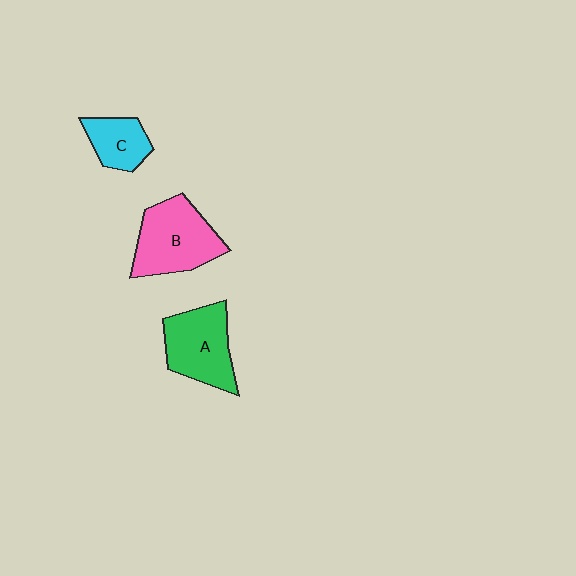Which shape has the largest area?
Shape B (pink).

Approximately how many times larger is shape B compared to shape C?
Approximately 1.9 times.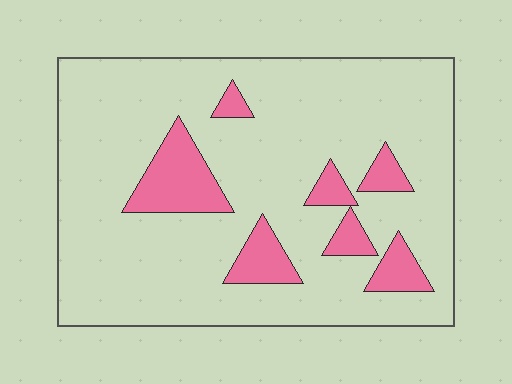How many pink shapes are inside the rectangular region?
7.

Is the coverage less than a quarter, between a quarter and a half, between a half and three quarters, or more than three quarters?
Less than a quarter.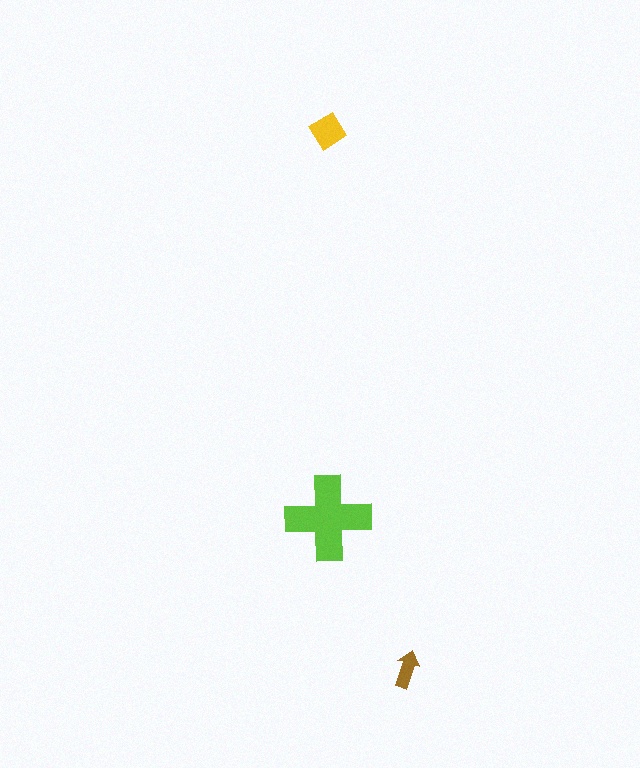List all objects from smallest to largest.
The brown arrow, the yellow diamond, the lime cross.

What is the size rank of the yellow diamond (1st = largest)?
2nd.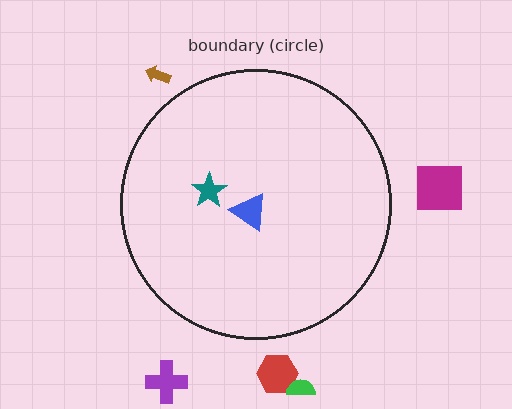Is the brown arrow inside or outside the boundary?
Outside.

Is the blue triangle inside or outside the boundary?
Inside.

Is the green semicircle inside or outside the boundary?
Outside.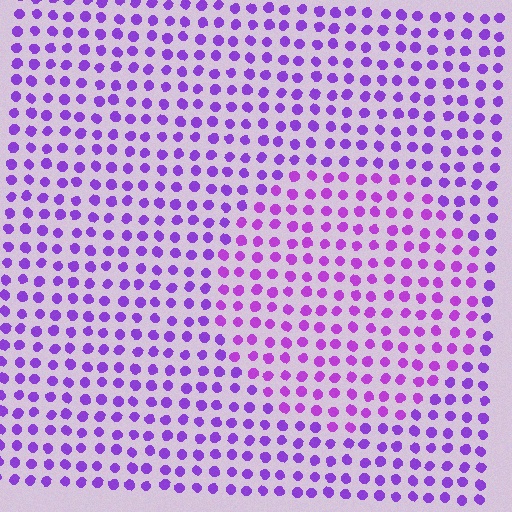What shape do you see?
I see a circle.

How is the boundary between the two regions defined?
The boundary is defined purely by a slight shift in hue (about 18 degrees). Spacing, size, and orientation are identical on both sides.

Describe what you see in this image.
The image is filled with small purple elements in a uniform arrangement. A circle-shaped region is visible where the elements are tinted to a slightly different hue, forming a subtle color boundary.